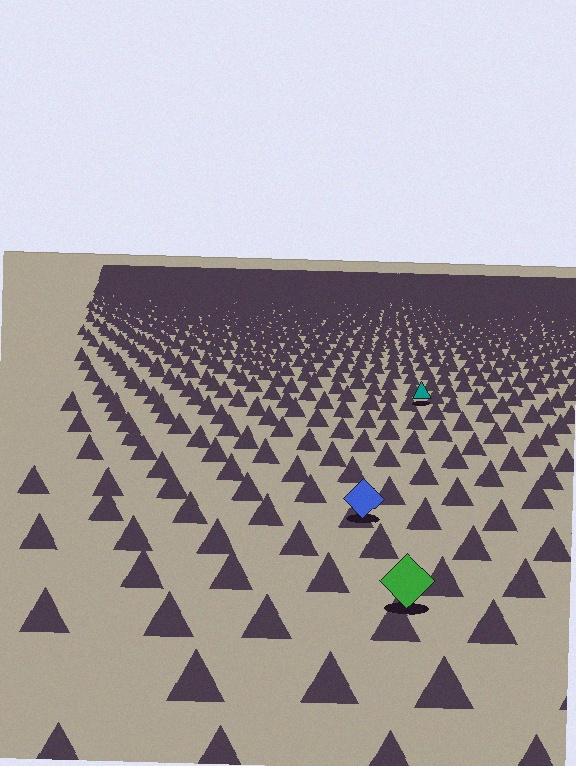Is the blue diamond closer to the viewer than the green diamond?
No. The green diamond is closer — you can tell from the texture gradient: the ground texture is coarser near it.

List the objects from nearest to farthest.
From nearest to farthest: the green diamond, the blue diamond, the teal triangle.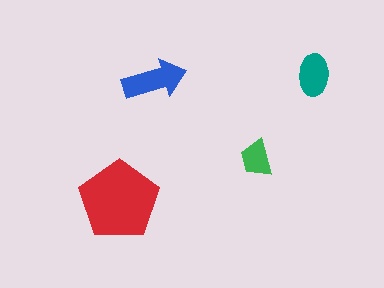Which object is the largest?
The red pentagon.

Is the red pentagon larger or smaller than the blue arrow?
Larger.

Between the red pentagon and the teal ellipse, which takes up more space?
The red pentagon.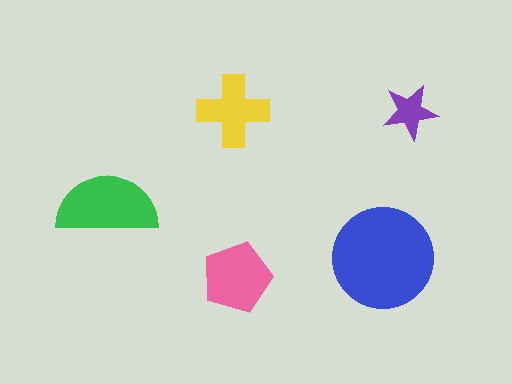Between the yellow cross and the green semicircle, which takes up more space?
The green semicircle.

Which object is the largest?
The blue circle.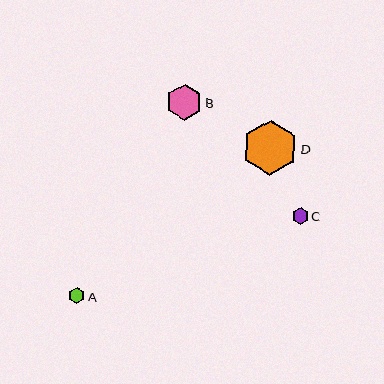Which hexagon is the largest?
Hexagon D is the largest with a size of approximately 55 pixels.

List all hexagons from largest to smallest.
From largest to smallest: D, B, A, C.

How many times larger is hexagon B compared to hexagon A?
Hexagon B is approximately 2.2 times the size of hexagon A.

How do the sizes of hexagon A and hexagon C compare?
Hexagon A and hexagon C are approximately the same size.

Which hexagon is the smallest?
Hexagon C is the smallest with a size of approximately 16 pixels.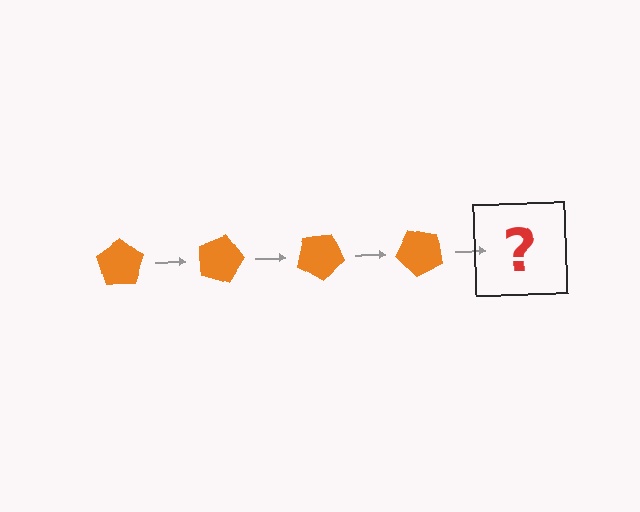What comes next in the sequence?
The next element should be an orange pentagon rotated 60 degrees.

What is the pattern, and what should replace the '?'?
The pattern is that the pentagon rotates 15 degrees each step. The '?' should be an orange pentagon rotated 60 degrees.